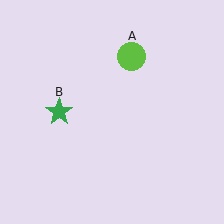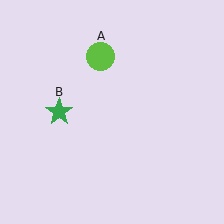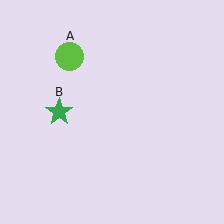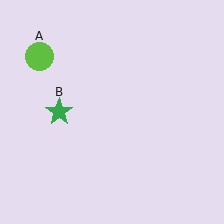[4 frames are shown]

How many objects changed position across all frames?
1 object changed position: lime circle (object A).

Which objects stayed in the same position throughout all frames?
Green star (object B) remained stationary.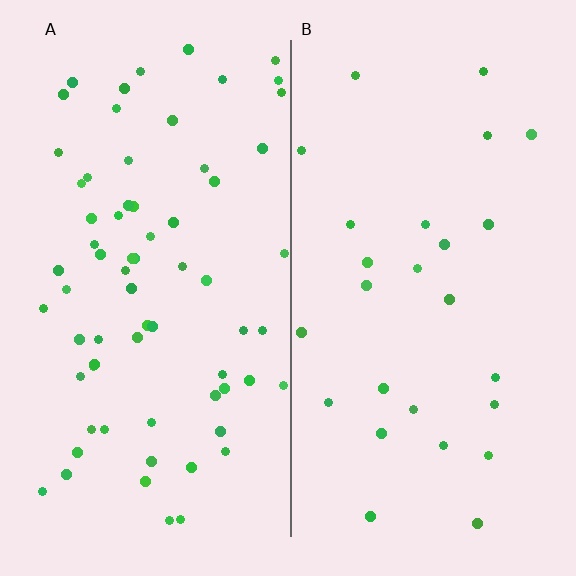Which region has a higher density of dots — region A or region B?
A (the left).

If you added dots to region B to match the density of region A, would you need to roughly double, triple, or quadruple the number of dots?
Approximately triple.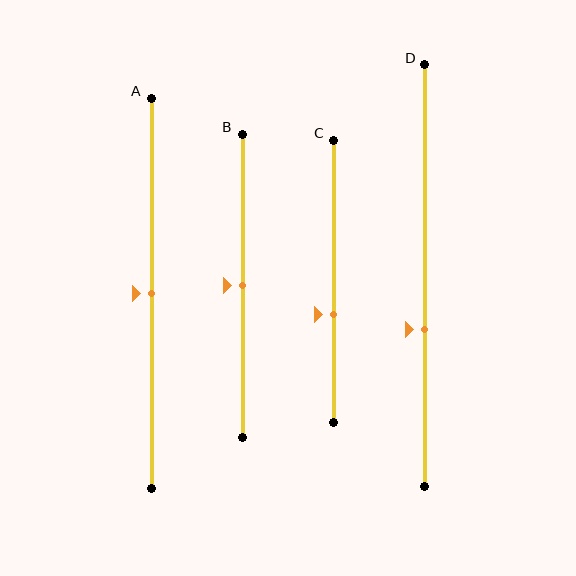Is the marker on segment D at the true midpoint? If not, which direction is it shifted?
No, the marker on segment D is shifted downward by about 13% of the segment length.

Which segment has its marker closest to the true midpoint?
Segment A has its marker closest to the true midpoint.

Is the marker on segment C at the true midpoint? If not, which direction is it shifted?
No, the marker on segment C is shifted downward by about 12% of the segment length.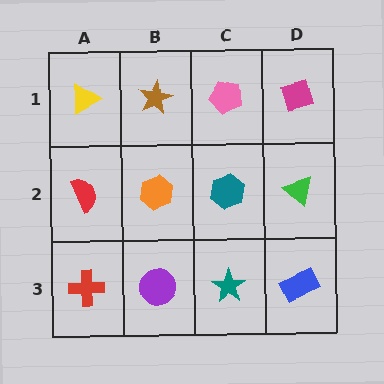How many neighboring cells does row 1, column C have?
3.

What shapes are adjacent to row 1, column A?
A red semicircle (row 2, column A), a brown star (row 1, column B).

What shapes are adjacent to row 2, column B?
A brown star (row 1, column B), a purple circle (row 3, column B), a red semicircle (row 2, column A), a teal hexagon (row 2, column C).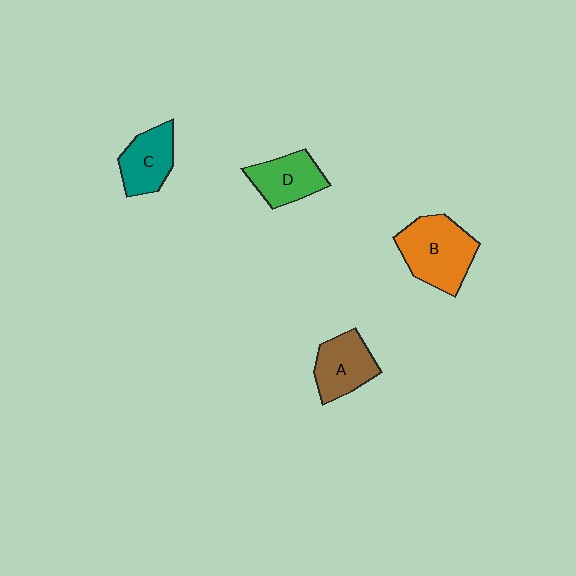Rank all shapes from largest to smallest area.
From largest to smallest: B (orange), A (brown), D (green), C (teal).